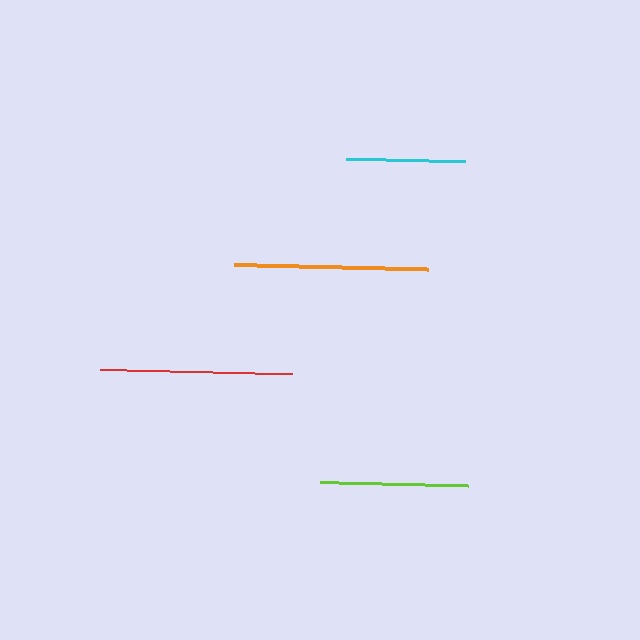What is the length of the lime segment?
The lime segment is approximately 148 pixels long.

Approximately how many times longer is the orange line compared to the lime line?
The orange line is approximately 1.3 times the length of the lime line.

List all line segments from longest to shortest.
From longest to shortest: orange, red, lime, cyan.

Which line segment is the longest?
The orange line is the longest at approximately 195 pixels.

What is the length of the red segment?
The red segment is approximately 192 pixels long.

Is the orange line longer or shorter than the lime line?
The orange line is longer than the lime line.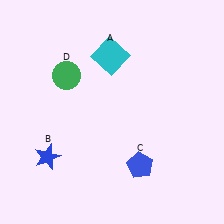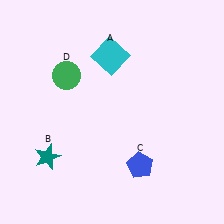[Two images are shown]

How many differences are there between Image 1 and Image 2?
There is 1 difference between the two images.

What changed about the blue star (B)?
In Image 1, B is blue. In Image 2, it changed to teal.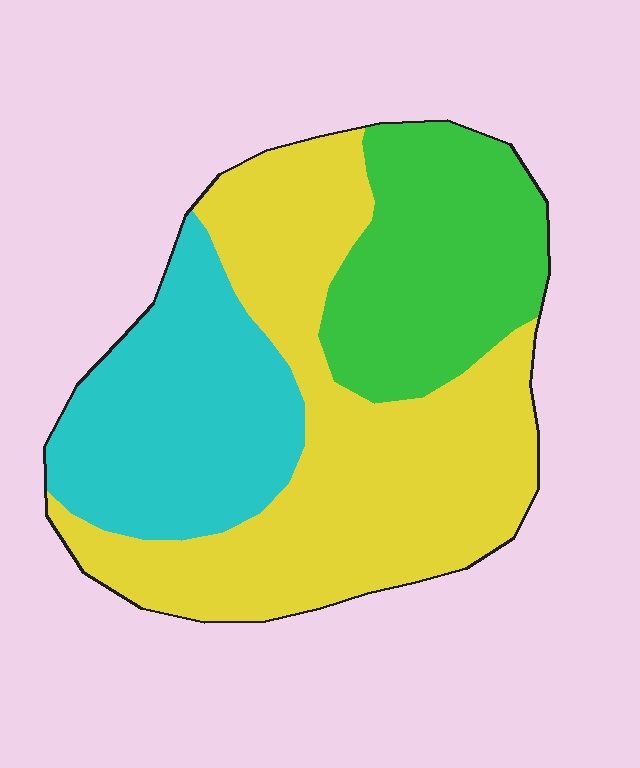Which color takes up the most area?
Yellow, at roughly 50%.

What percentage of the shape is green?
Green covers about 25% of the shape.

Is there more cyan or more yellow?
Yellow.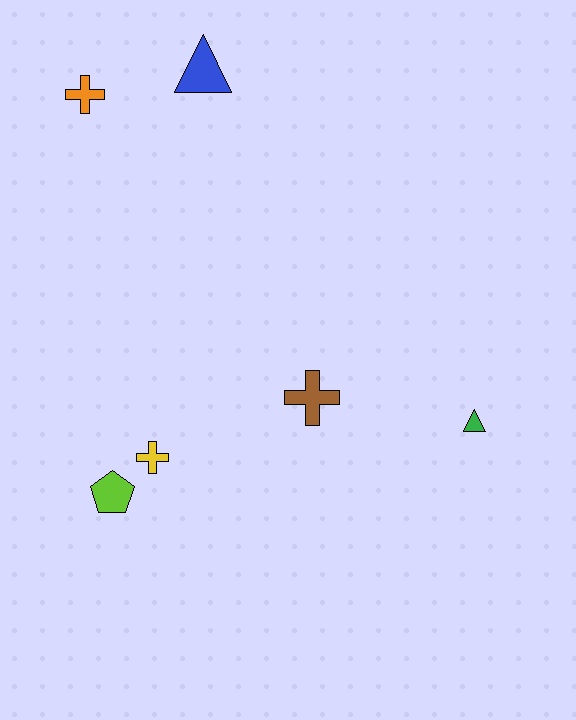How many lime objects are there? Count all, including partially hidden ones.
There is 1 lime object.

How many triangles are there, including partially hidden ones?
There are 2 triangles.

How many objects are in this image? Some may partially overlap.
There are 6 objects.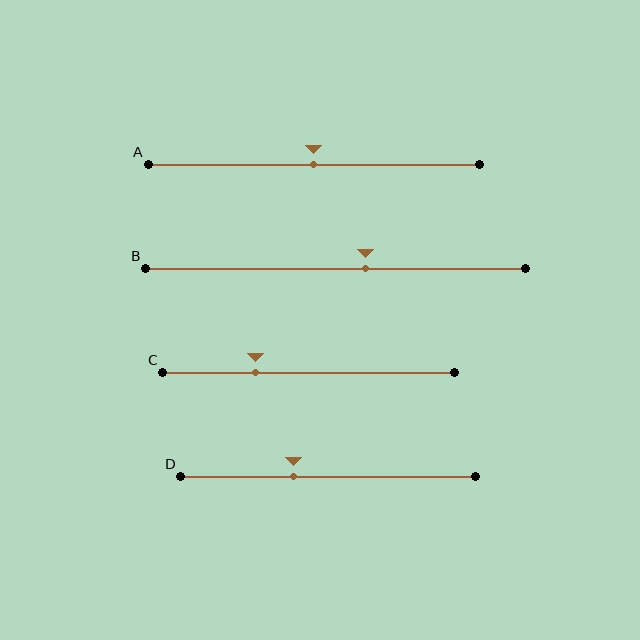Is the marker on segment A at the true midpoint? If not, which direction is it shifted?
Yes, the marker on segment A is at the true midpoint.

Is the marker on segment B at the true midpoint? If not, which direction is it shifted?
No, the marker on segment B is shifted to the right by about 8% of the segment length.